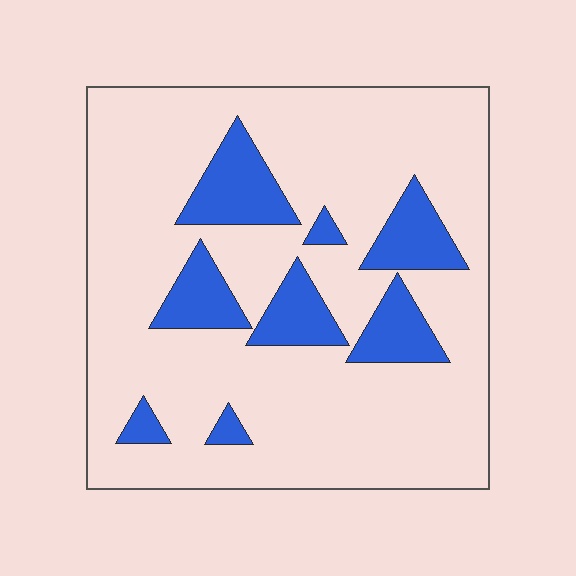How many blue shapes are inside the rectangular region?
8.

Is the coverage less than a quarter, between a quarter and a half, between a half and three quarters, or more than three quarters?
Less than a quarter.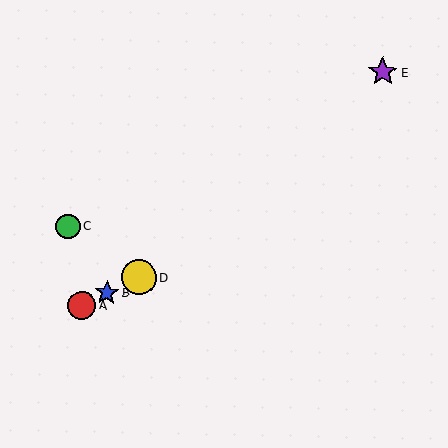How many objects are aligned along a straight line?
3 objects (A, B, D) are aligned along a straight line.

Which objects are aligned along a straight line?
Objects A, B, D are aligned along a straight line.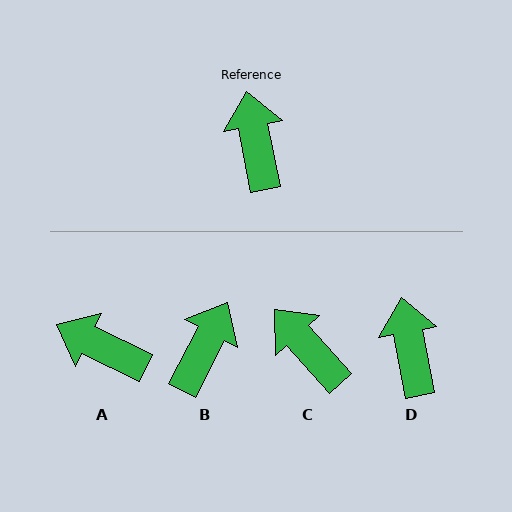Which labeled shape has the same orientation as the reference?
D.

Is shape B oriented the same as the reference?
No, it is off by about 38 degrees.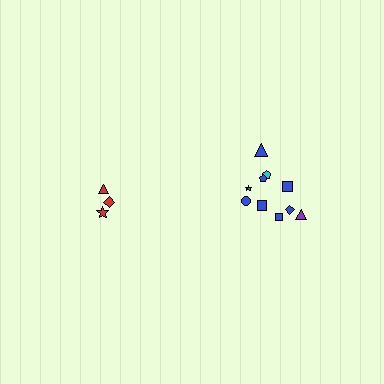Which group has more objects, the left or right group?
The right group.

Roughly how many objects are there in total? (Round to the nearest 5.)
Roughly 15 objects in total.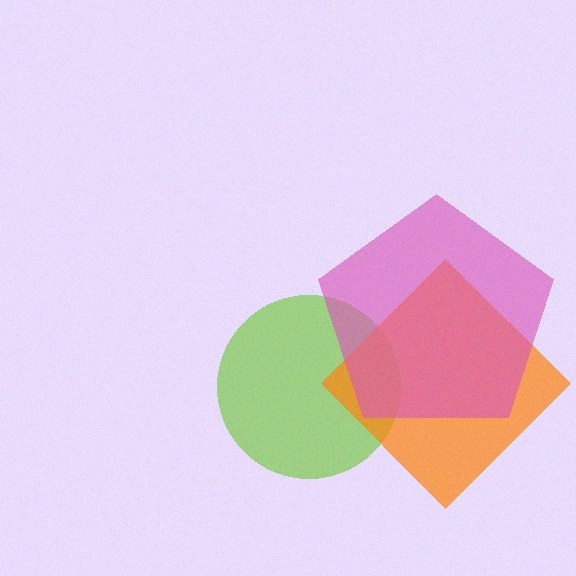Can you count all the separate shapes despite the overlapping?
Yes, there are 3 separate shapes.